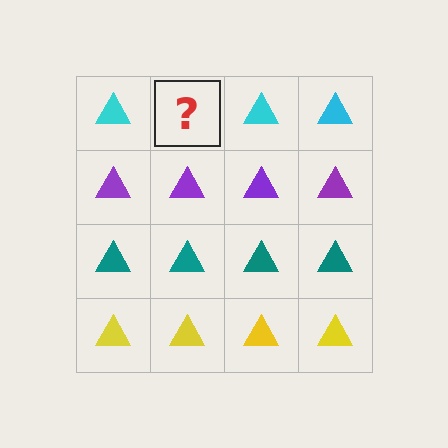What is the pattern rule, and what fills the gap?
The rule is that each row has a consistent color. The gap should be filled with a cyan triangle.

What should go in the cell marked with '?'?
The missing cell should contain a cyan triangle.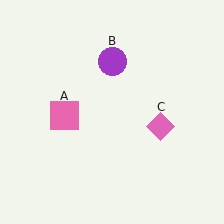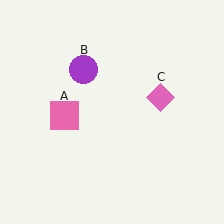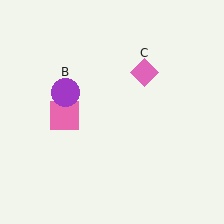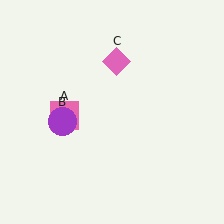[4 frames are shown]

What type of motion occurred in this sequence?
The purple circle (object B), pink diamond (object C) rotated counterclockwise around the center of the scene.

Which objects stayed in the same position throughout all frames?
Pink square (object A) remained stationary.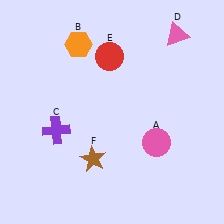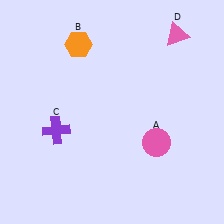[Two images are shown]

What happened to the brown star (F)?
The brown star (F) was removed in Image 2. It was in the bottom-left area of Image 1.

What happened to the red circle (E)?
The red circle (E) was removed in Image 2. It was in the top-left area of Image 1.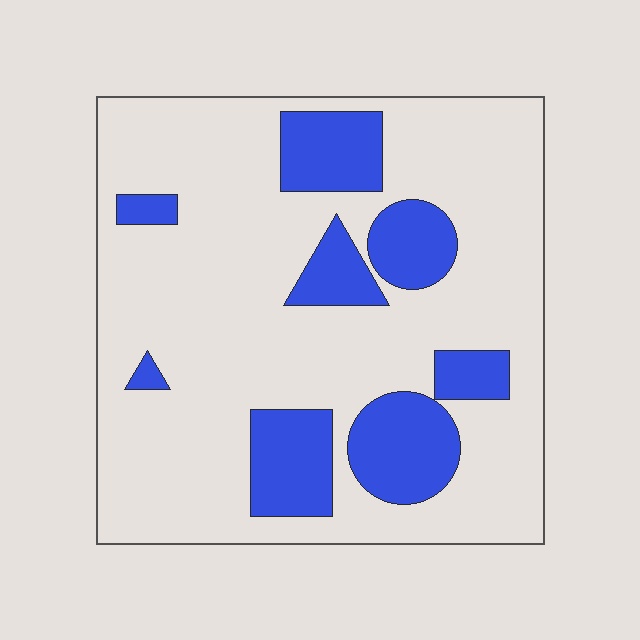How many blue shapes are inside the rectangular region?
8.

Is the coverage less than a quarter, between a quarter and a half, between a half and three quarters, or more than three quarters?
Less than a quarter.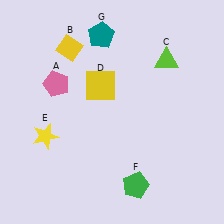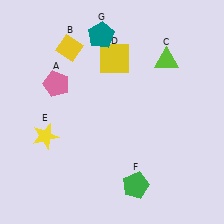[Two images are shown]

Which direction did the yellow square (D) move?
The yellow square (D) moved up.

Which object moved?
The yellow square (D) moved up.